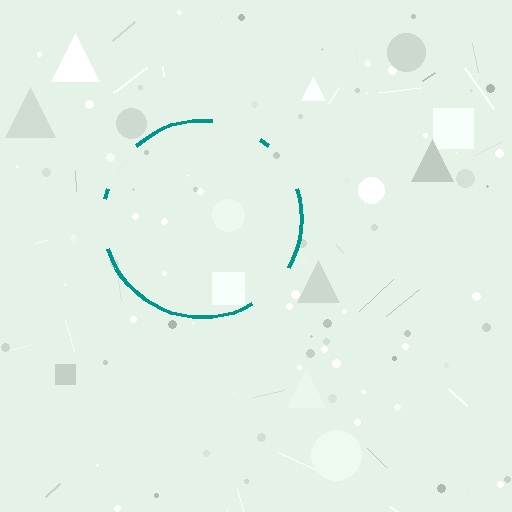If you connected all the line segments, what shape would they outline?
They would outline a circle.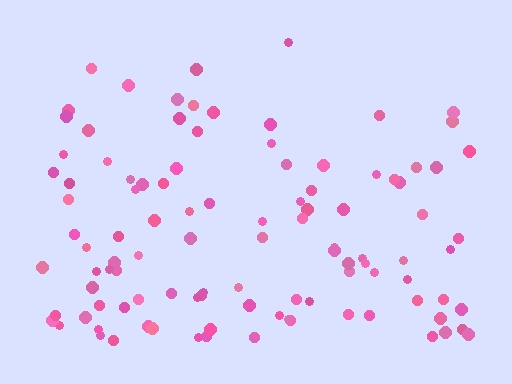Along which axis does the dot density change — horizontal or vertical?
Vertical.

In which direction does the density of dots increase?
From top to bottom, with the bottom side densest.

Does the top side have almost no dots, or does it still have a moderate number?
Still a moderate number, just noticeably fewer than the bottom.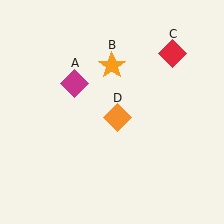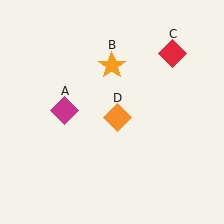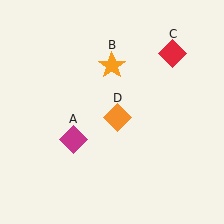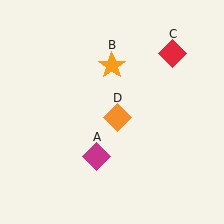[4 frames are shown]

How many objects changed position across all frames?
1 object changed position: magenta diamond (object A).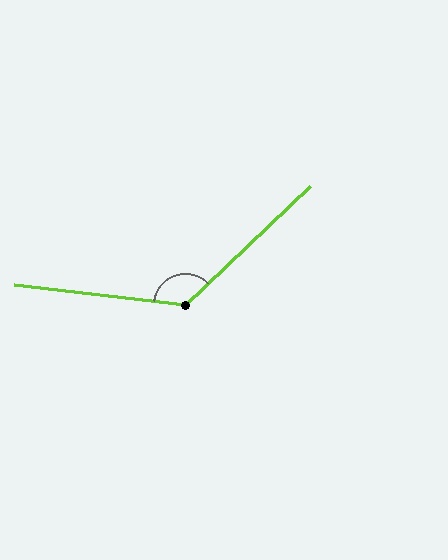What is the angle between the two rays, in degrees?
Approximately 130 degrees.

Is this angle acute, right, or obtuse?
It is obtuse.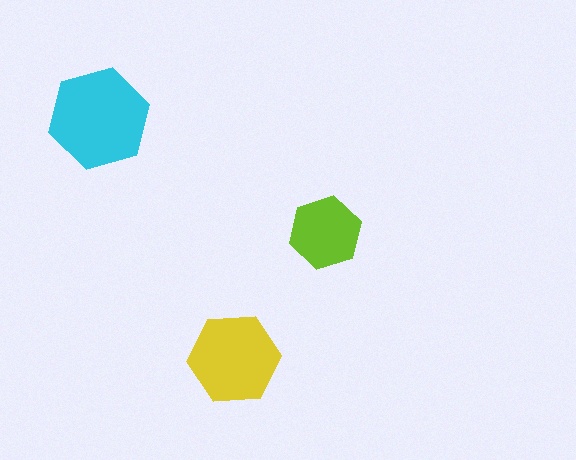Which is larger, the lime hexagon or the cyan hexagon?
The cyan one.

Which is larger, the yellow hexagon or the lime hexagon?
The yellow one.